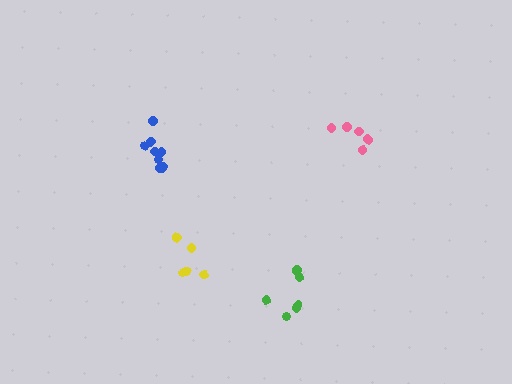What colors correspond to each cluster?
The clusters are colored: yellow, blue, pink, green.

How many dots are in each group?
Group 1: 6 dots, Group 2: 9 dots, Group 3: 5 dots, Group 4: 6 dots (26 total).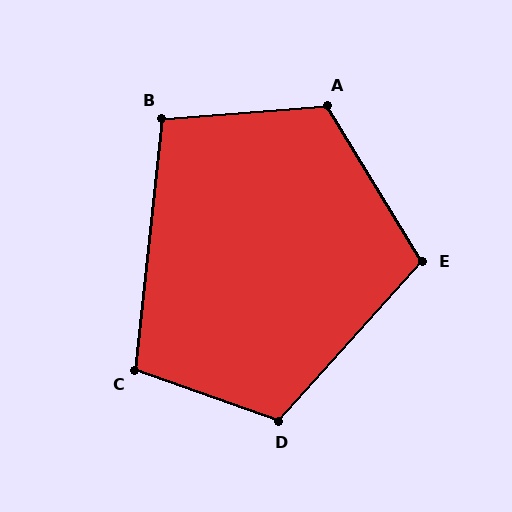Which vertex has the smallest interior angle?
B, at approximately 101 degrees.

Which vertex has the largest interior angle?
A, at approximately 117 degrees.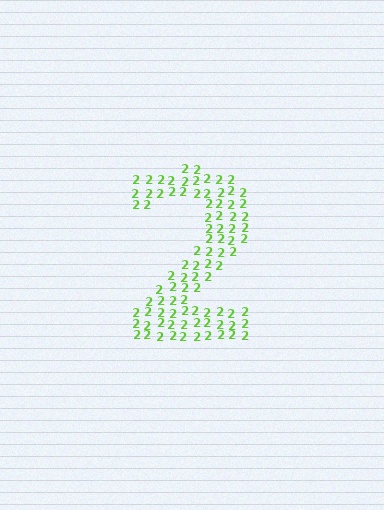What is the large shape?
The large shape is the digit 2.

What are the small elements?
The small elements are digit 2's.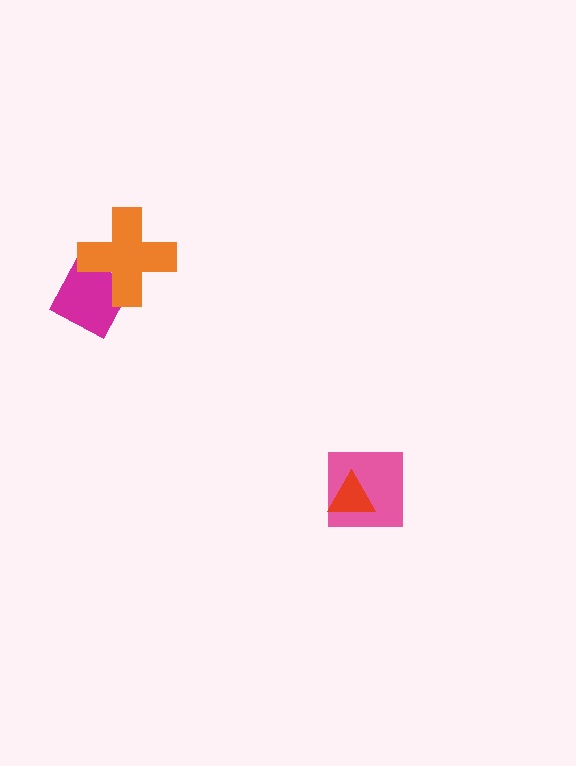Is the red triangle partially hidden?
No, no other shape covers it.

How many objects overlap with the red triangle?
1 object overlaps with the red triangle.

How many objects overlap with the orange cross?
1 object overlaps with the orange cross.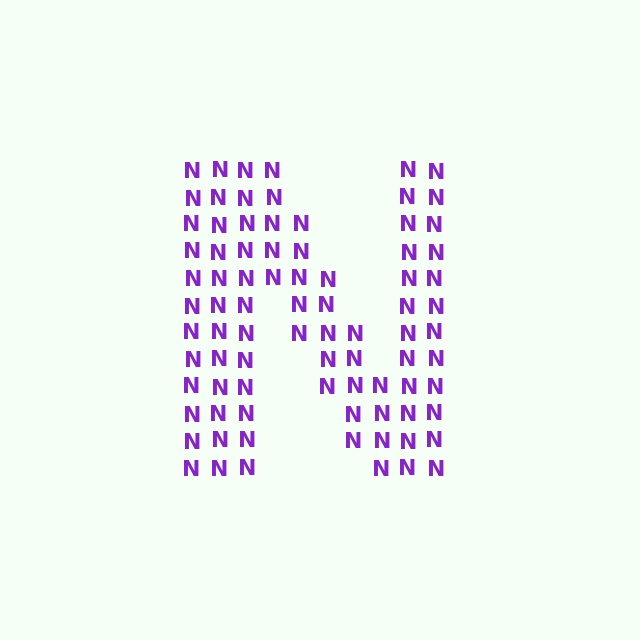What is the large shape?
The large shape is the letter N.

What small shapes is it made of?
It is made of small letter N's.